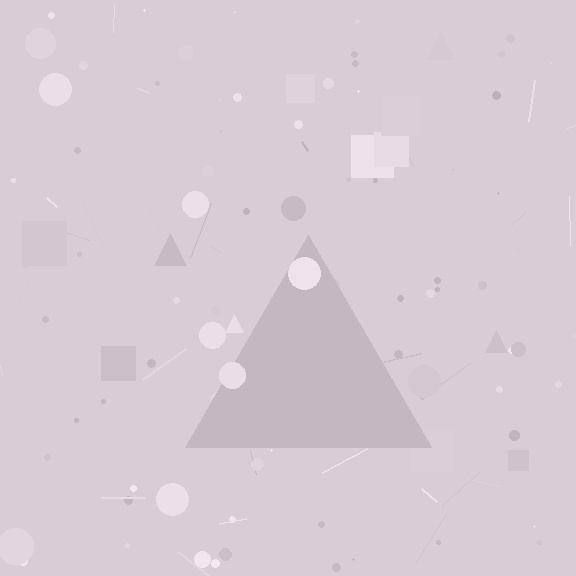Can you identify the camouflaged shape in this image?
The camouflaged shape is a triangle.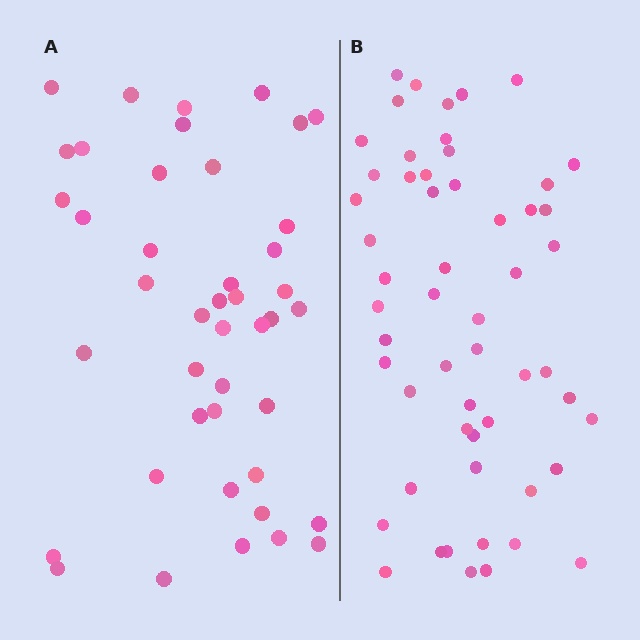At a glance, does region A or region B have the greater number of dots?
Region B (the right region) has more dots.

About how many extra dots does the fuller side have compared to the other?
Region B has roughly 12 or so more dots than region A.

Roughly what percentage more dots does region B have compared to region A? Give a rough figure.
About 30% more.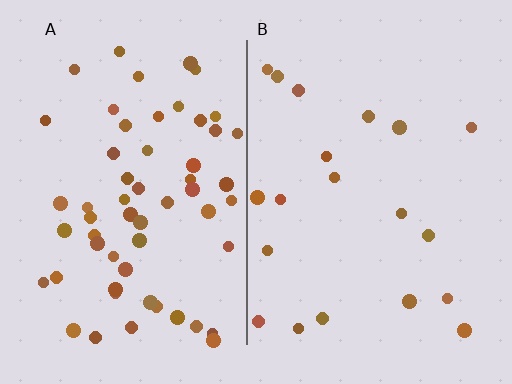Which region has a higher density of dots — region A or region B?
A (the left).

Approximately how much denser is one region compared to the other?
Approximately 2.9× — region A over region B.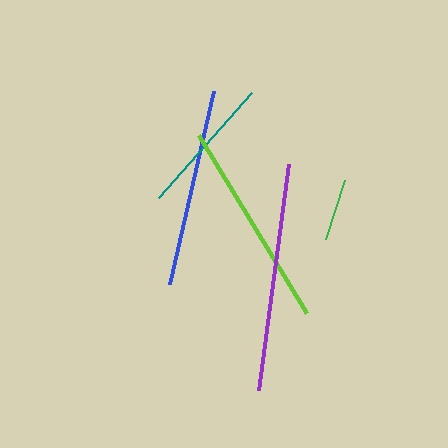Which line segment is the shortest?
The green line is the shortest at approximately 62 pixels.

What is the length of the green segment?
The green segment is approximately 62 pixels long.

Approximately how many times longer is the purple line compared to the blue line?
The purple line is approximately 1.1 times the length of the blue line.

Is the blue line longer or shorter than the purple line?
The purple line is longer than the blue line.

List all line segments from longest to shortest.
From longest to shortest: purple, lime, blue, teal, green.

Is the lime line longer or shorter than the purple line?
The purple line is longer than the lime line.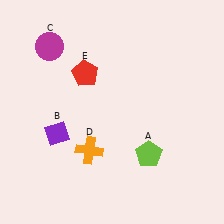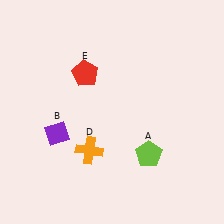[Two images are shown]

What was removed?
The magenta circle (C) was removed in Image 2.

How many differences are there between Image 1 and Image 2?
There is 1 difference between the two images.